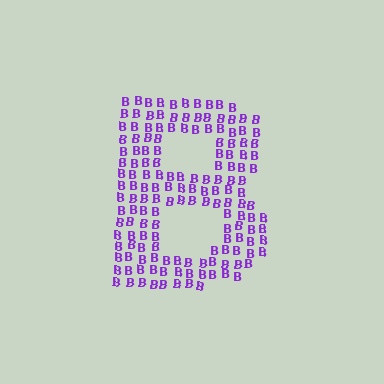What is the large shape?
The large shape is the letter B.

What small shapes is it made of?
It is made of small letter B's.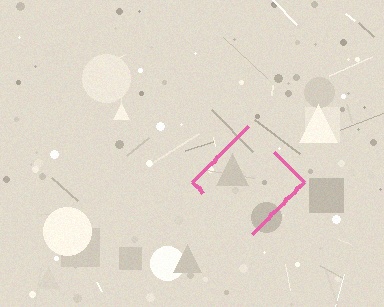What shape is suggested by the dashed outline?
The dashed outline suggests a diamond.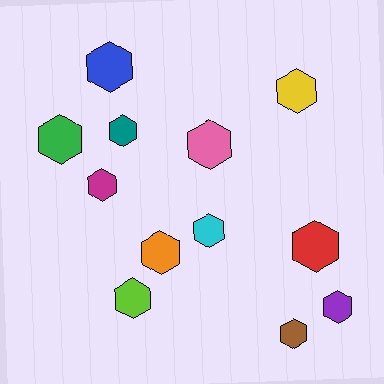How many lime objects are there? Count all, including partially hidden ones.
There is 1 lime object.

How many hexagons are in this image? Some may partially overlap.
There are 12 hexagons.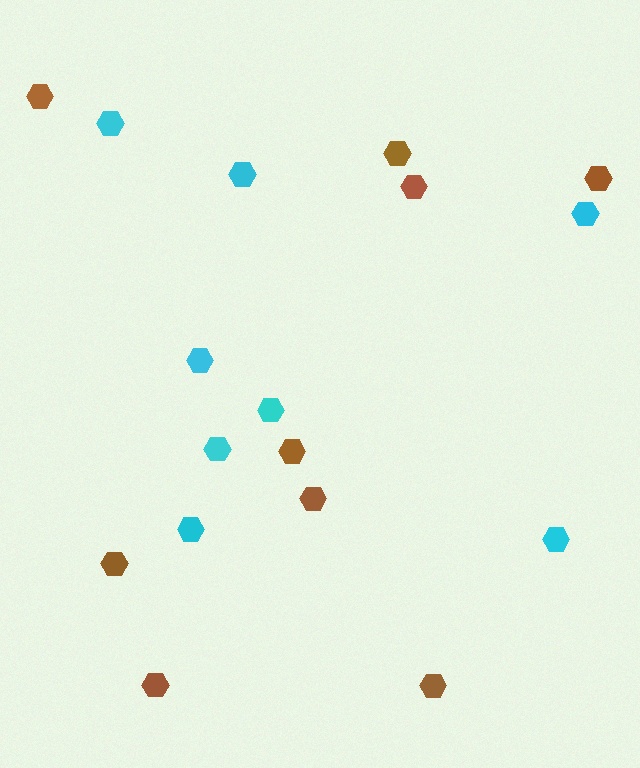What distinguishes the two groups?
There are 2 groups: one group of brown hexagons (9) and one group of cyan hexagons (8).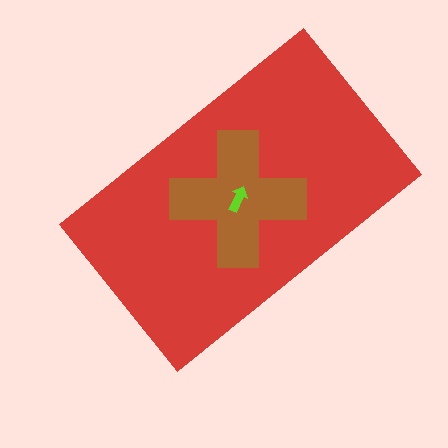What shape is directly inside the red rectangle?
The brown cross.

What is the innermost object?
The lime arrow.